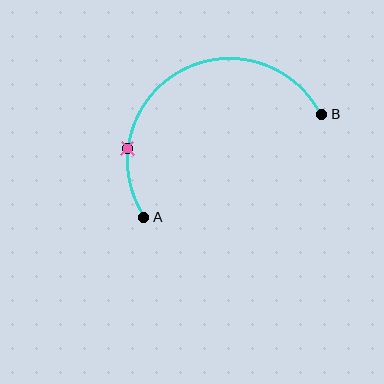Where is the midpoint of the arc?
The arc midpoint is the point on the curve farthest from the straight line joining A and B. It sits above that line.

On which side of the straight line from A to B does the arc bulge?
The arc bulges above the straight line connecting A and B.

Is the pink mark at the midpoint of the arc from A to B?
No. The pink mark lies on the arc but is closer to endpoint A. The arc midpoint would be at the point on the curve equidistant along the arc from both A and B.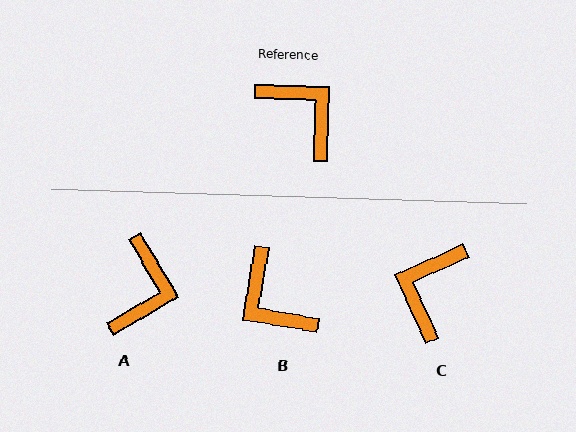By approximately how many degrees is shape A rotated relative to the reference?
Approximately 57 degrees clockwise.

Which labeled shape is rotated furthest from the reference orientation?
B, about 172 degrees away.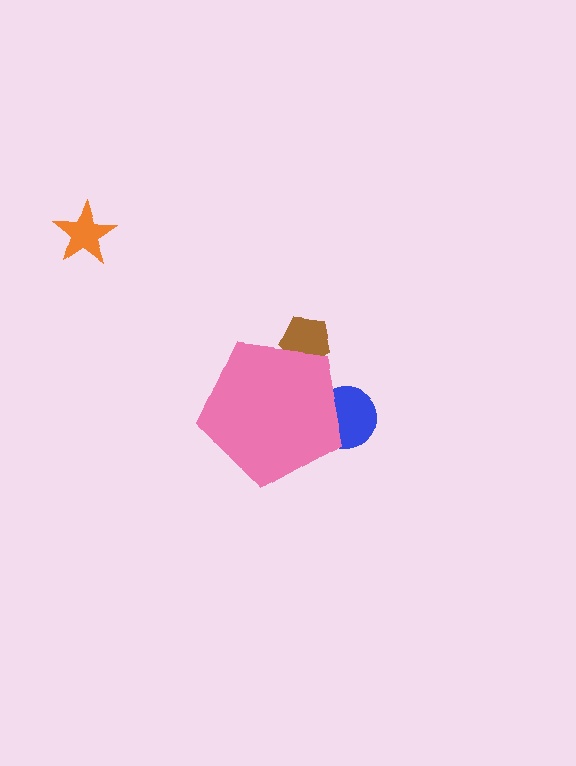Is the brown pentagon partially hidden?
Yes, the brown pentagon is partially hidden behind the pink pentagon.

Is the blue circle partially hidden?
Yes, the blue circle is partially hidden behind the pink pentagon.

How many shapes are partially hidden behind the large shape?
2 shapes are partially hidden.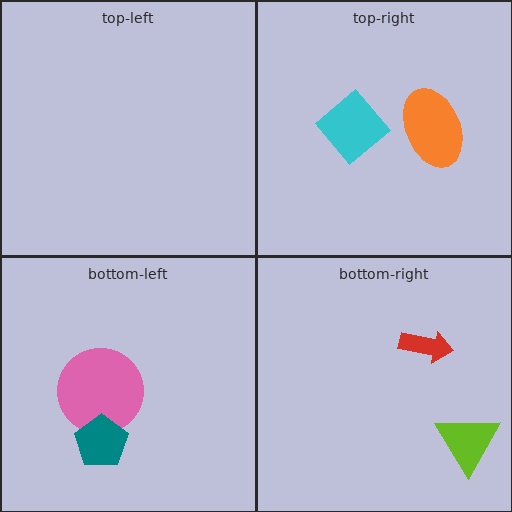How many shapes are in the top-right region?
2.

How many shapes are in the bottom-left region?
2.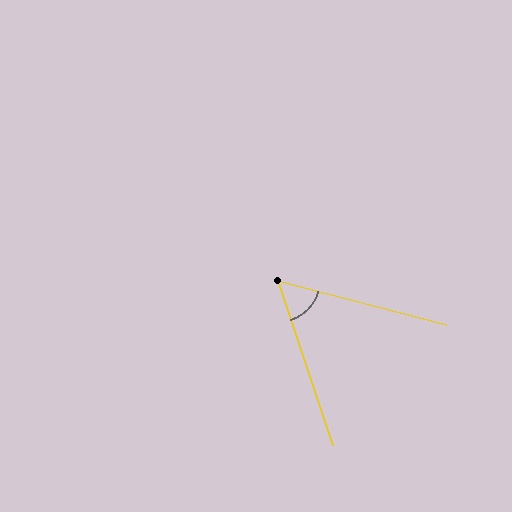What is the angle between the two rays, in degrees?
Approximately 57 degrees.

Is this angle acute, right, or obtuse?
It is acute.